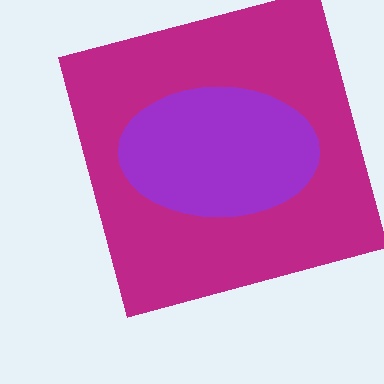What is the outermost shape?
The magenta square.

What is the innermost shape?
The purple ellipse.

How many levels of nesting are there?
2.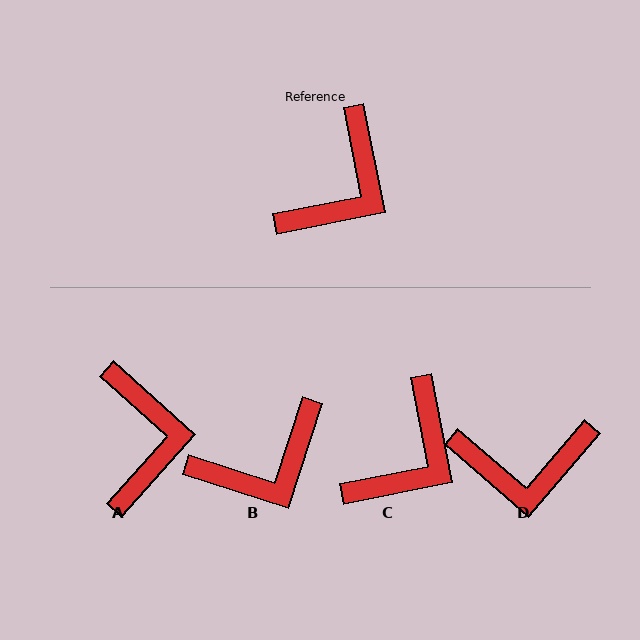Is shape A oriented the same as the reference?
No, it is off by about 37 degrees.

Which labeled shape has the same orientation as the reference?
C.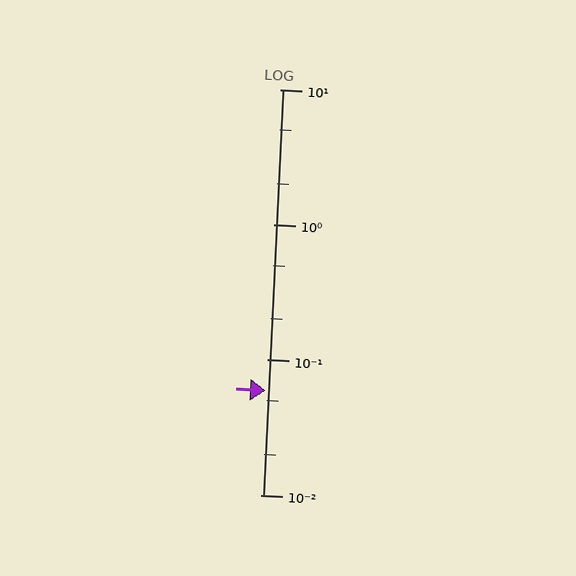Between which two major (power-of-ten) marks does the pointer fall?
The pointer is between 0.01 and 0.1.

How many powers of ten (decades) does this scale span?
The scale spans 3 decades, from 0.01 to 10.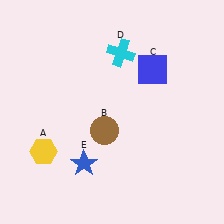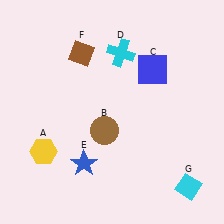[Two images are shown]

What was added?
A brown diamond (F), a cyan diamond (G) were added in Image 2.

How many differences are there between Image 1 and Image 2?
There are 2 differences between the two images.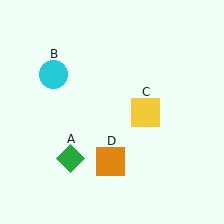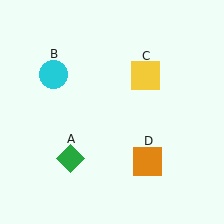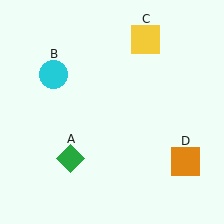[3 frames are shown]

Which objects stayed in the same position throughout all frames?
Green diamond (object A) and cyan circle (object B) remained stationary.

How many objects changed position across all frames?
2 objects changed position: yellow square (object C), orange square (object D).